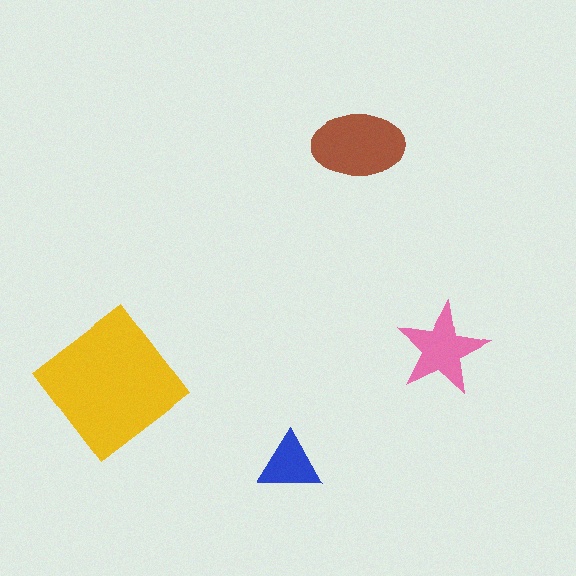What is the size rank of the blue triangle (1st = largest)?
4th.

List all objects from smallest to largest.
The blue triangle, the pink star, the brown ellipse, the yellow diamond.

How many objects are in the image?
There are 4 objects in the image.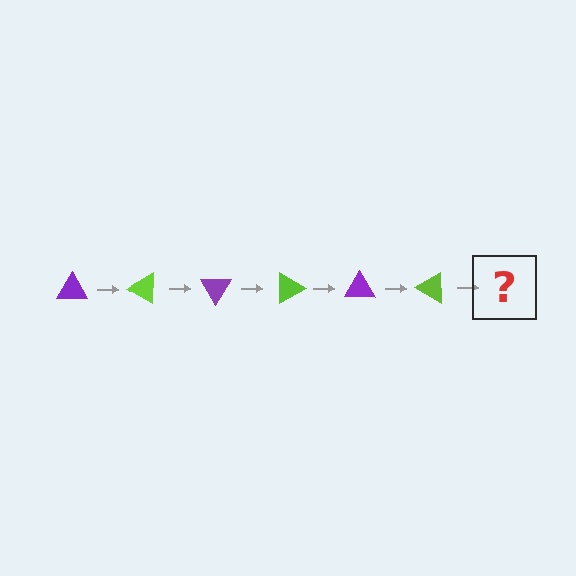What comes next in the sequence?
The next element should be a purple triangle, rotated 180 degrees from the start.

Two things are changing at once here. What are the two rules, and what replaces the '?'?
The two rules are that it rotates 30 degrees each step and the color cycles through purple and lime. The '?' should be a purple triangle, rotated 180 degrees from the start.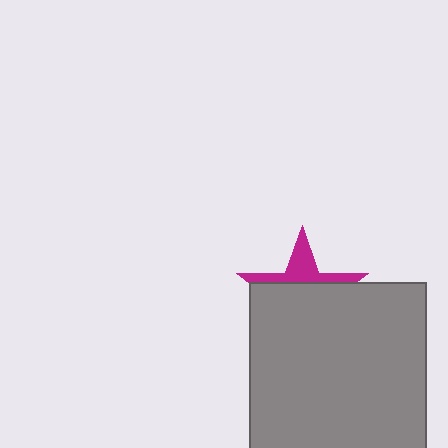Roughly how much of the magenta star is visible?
A small part of it is visible (roughly 32%).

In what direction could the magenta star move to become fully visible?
The magenta star could move up. That would shift it out from behind the gray square entirely.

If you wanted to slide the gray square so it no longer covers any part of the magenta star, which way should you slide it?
Slide it down — that is the most direct way to separate the two shapes.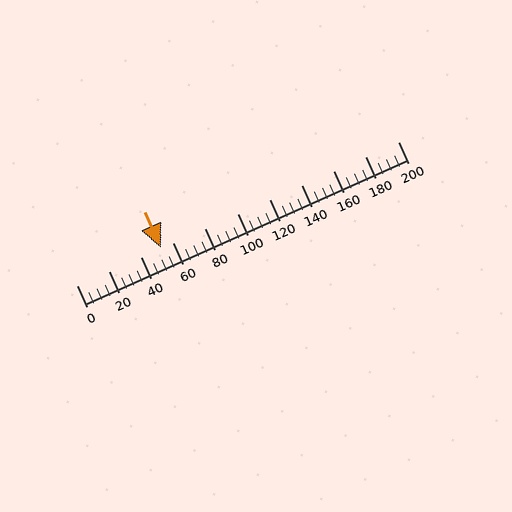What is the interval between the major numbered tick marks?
The major tick marks are spaced 20 units apart.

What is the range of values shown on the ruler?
The ruler shows values from 0 to 200.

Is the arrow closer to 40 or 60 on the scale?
The arrow is closer to 60.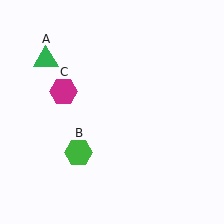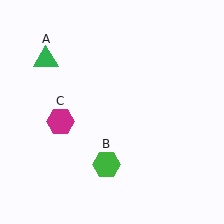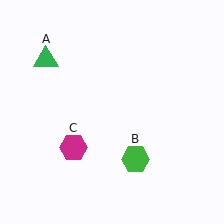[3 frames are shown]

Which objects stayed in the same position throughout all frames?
Green triangle (object A) remained stationary.